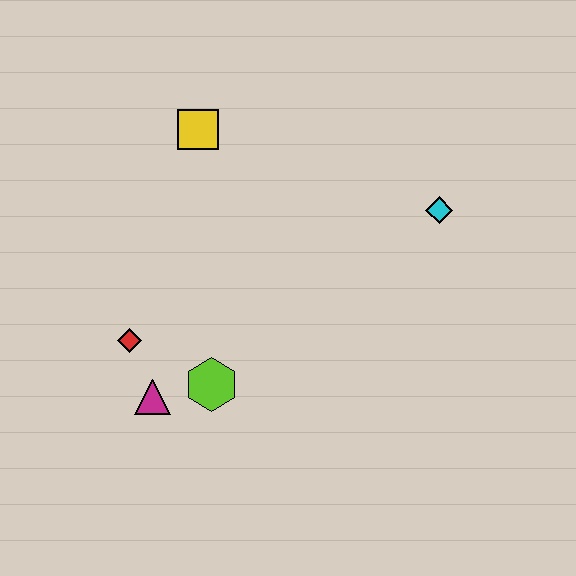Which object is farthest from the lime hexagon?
The cyan diamond is farthest from the lime hexagon.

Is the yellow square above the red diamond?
Yes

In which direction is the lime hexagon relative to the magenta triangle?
The lime hexagon is to the right of the magenta triangle.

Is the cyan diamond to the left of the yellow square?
No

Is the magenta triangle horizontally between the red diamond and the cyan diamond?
Yes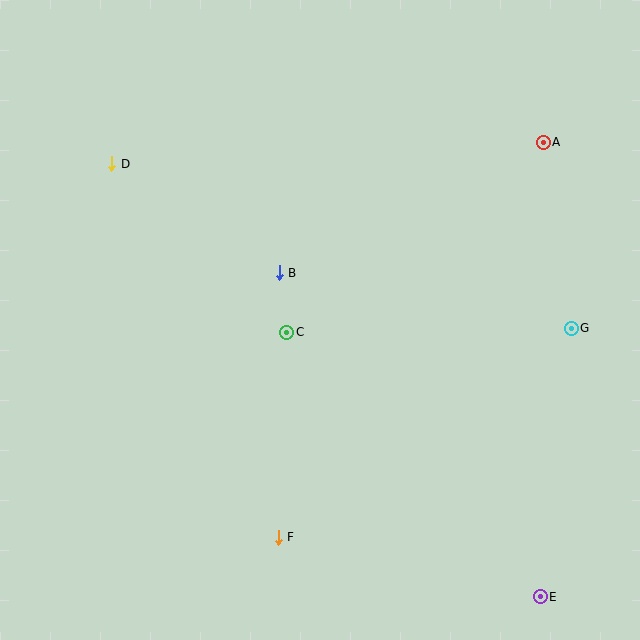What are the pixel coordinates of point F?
Point F is at (278, 537).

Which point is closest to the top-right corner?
Point A is closest to the top-right corner.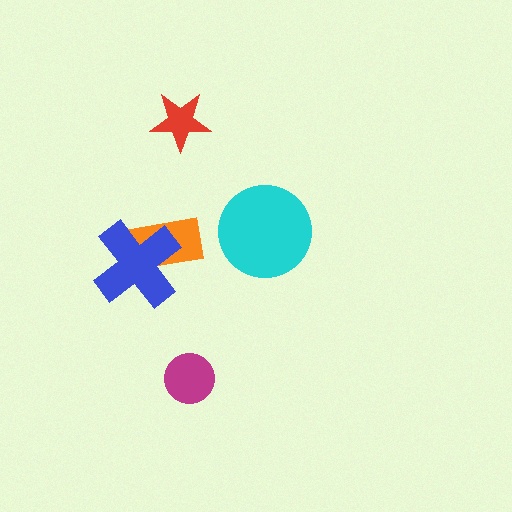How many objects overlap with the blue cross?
1 object overlaps with the blue cross.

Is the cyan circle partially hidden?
No, no other shape covers it.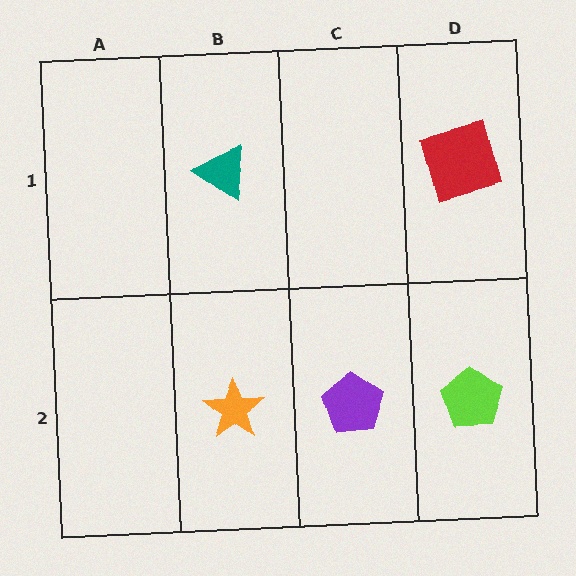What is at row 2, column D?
A lime pentagon.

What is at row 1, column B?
A teal triangle.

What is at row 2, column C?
A purple pentagon.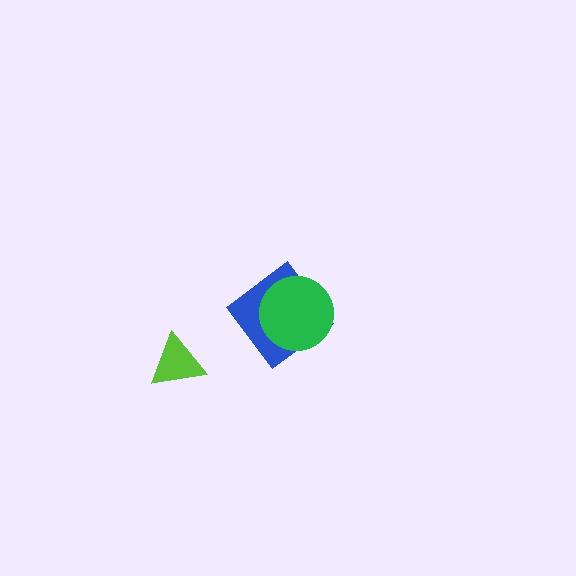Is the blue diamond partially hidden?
Yes, it is partially covered by another shape.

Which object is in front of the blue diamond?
The green circle is in front of the blue diamond.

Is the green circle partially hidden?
No, no other shape covers it.